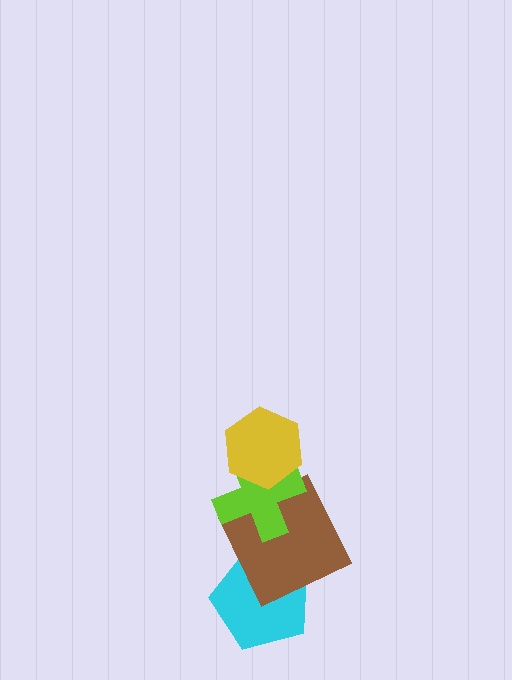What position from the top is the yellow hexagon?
The yellow hexagon is 1st from the top.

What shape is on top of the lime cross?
The yellow hexagon is on top of the lime cross.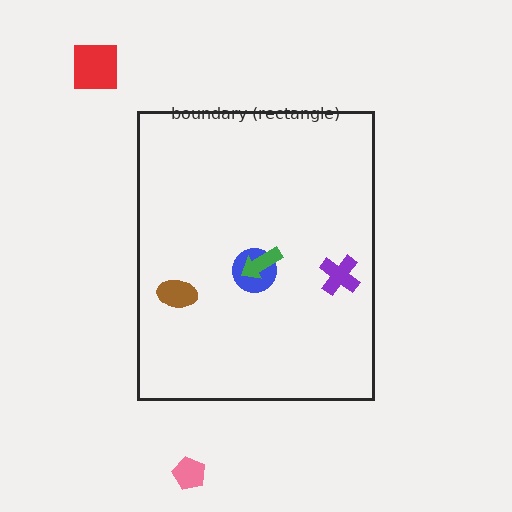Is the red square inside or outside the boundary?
Outside.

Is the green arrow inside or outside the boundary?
Inside.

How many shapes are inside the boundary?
4 inside, 2 outside.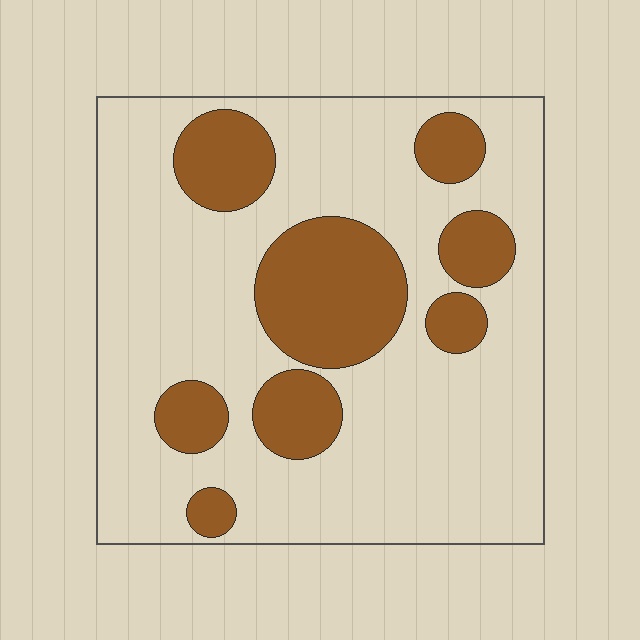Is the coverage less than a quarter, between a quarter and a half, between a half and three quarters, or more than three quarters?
Between a quarter and a half.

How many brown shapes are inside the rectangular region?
8.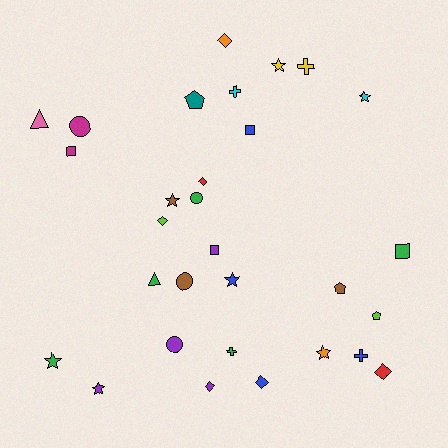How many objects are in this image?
There are 30 objects.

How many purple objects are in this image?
There are 4 purple objects.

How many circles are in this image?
There are 4 circles.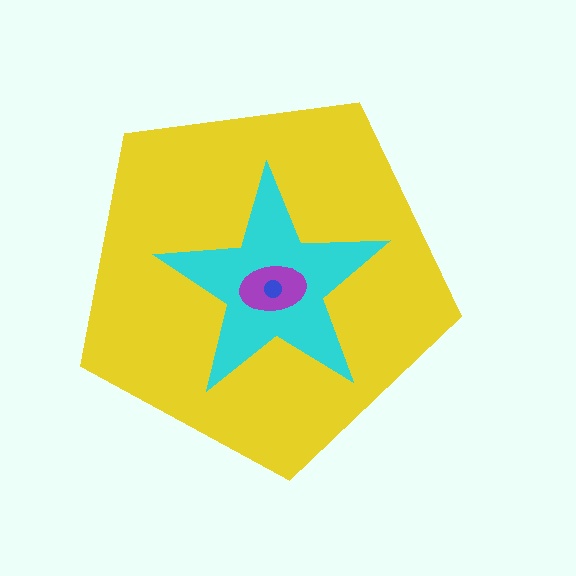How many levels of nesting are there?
4.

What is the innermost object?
The blue circle.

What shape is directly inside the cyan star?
The purple ellipse.